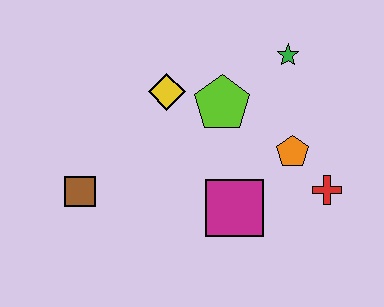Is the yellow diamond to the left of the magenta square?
Yes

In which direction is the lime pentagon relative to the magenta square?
The lime pentagon is above the magenta square.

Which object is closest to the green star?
The lime pentagon is closest to the green star.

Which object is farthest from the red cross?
The brown square is farthest from the red cross.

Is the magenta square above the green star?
No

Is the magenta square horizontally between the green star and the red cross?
No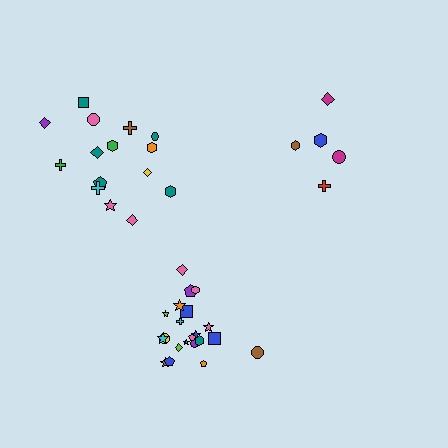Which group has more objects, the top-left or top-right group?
The top-left group.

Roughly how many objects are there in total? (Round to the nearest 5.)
Roughly 40 objects in total.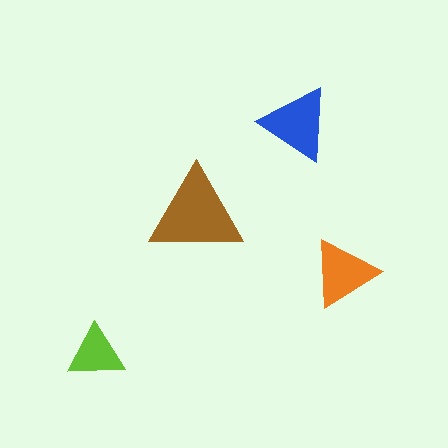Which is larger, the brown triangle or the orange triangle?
The brown one.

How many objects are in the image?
There are 4 objects in the image.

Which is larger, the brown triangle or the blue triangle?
The brown one.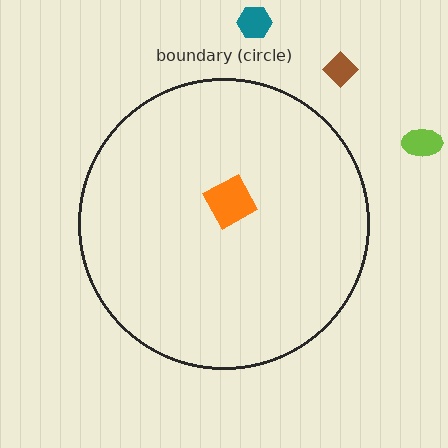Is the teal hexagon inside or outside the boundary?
Outside.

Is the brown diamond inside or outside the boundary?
Outside.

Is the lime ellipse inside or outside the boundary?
Outside.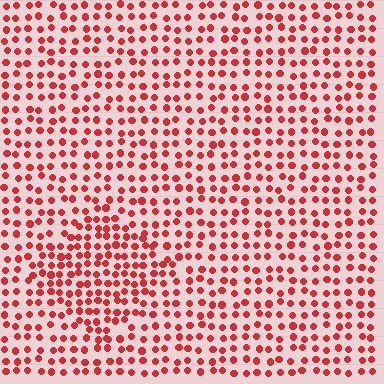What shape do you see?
I see a diamond.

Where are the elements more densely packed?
The elements are more densely packed inside the diamond boundary.